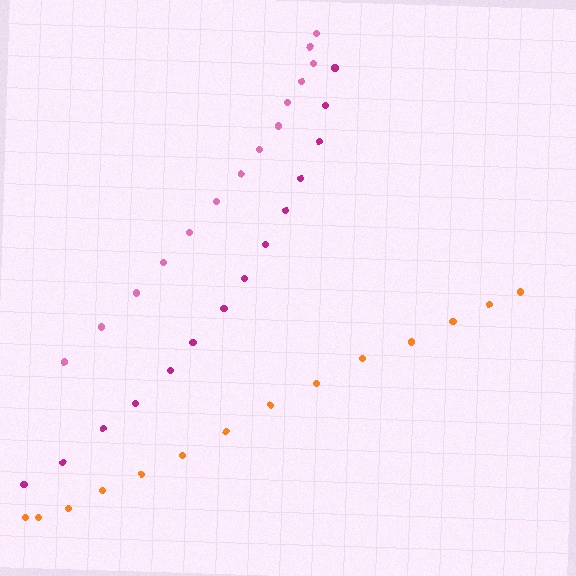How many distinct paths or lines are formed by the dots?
There are 3 distinct paths.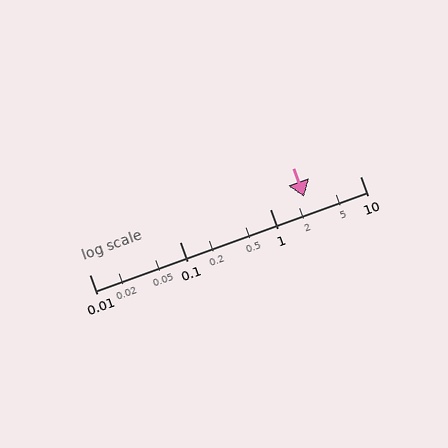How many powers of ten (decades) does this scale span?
The scale spans 3 decades, from 0.01 to 10.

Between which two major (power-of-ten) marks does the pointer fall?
The pointer is between 1 and 10.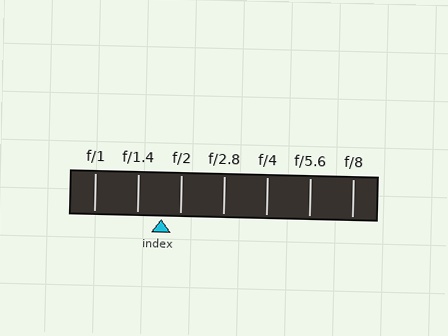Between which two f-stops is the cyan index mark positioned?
The index mark is between f/1.4 and f/2.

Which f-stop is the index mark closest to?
The index mark is closest to f/2.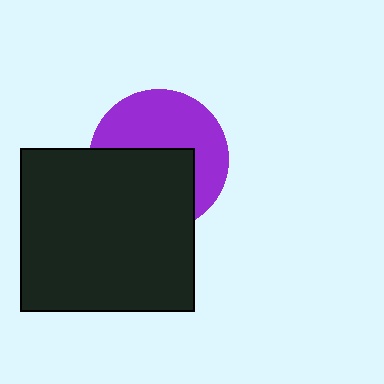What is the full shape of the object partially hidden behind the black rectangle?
The partially hidden object is a purple circle.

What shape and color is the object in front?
The object in front is a black rectangle.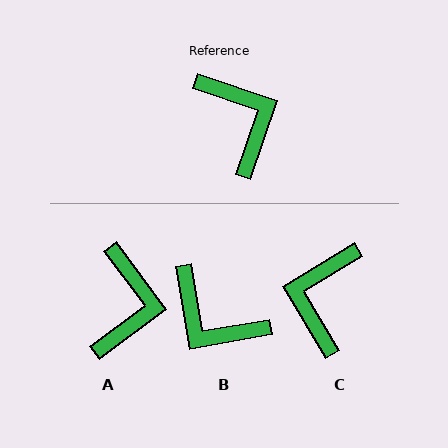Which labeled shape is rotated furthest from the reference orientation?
B, about 152 degrees away.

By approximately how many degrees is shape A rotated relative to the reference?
Approximately 35 degrees clockwise.